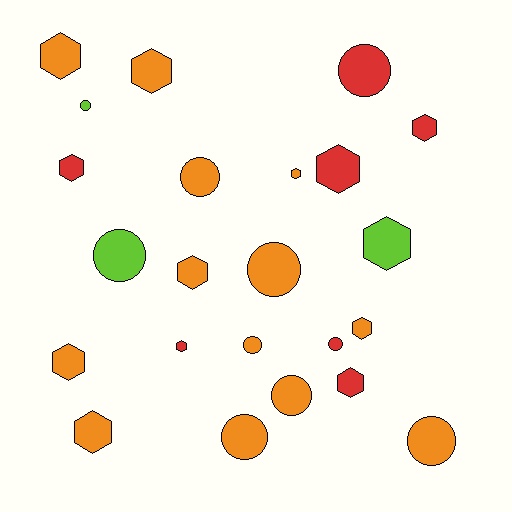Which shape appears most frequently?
Hexagon, with 13 objects.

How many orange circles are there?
There are 6 orange circles.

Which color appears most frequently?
Orange, with 13 objects.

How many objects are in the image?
There are 23 objects.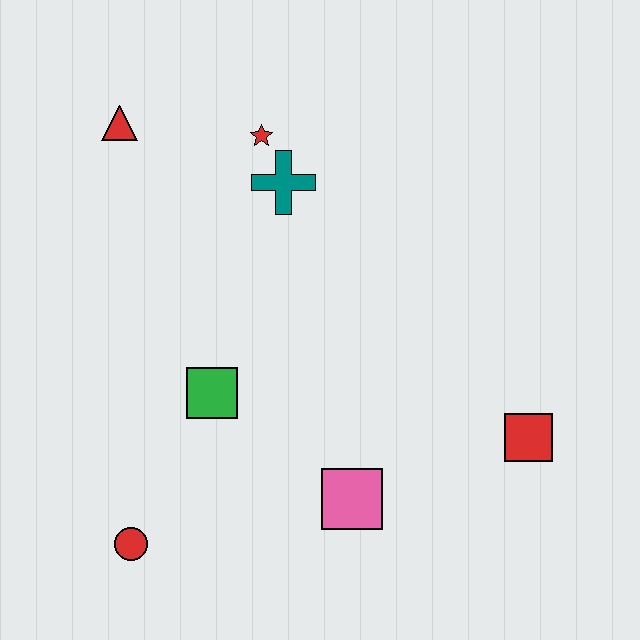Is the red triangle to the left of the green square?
Yes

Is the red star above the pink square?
Yes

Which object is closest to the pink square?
The green square is closest to the pink square.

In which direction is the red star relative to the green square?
The red star is above the green square.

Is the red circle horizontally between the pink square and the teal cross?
No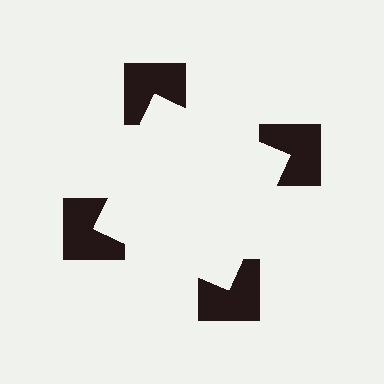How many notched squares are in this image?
There are 4 — one at each vertex of the illusory square.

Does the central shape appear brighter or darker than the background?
It typically appears slightly brighter than the background, even though no actual brightness change is drawn.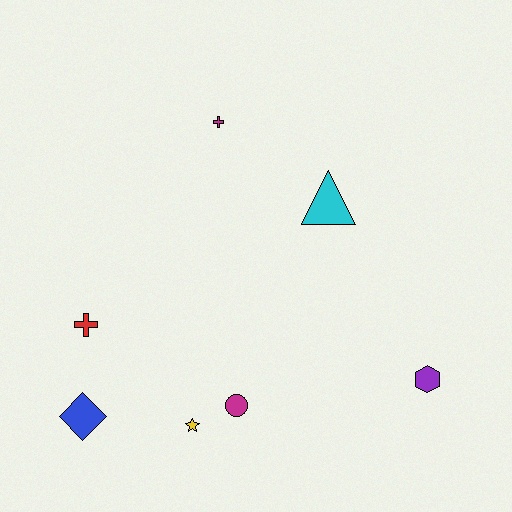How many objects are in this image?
There are 7 objects.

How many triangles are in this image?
There is 1 triangle.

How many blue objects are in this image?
There is 1 blue object.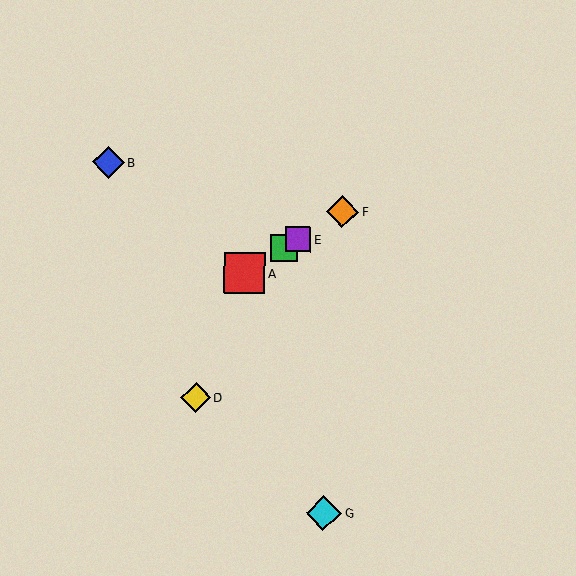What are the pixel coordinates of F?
Object F is at (342, 212).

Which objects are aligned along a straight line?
Objects A, C, E, F are aligned along a straight line.